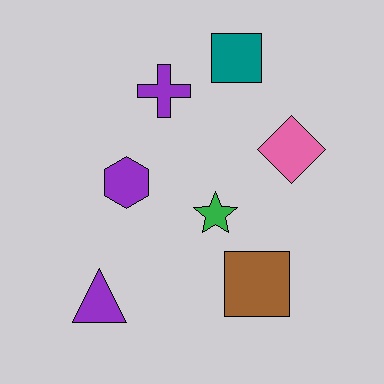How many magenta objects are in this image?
There are no magenta objects.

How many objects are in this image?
There are 7 objects.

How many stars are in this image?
There is 1 star.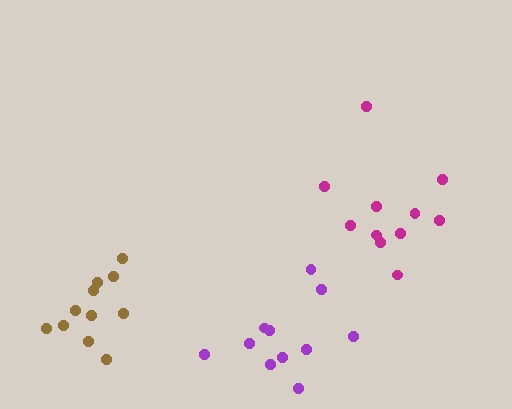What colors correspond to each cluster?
The clusters are colored: purple, brown, magenta.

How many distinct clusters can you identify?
There are 3 distinct clusters.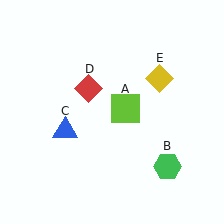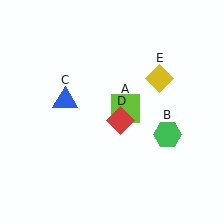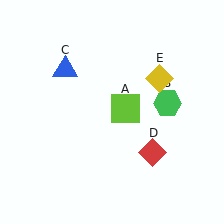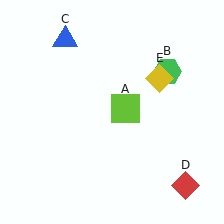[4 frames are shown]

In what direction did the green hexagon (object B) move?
The green hexagon (object B) moved up.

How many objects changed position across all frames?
3 objects changed position: green hexagon (object B), blue triangle (object C), red diamond (object D).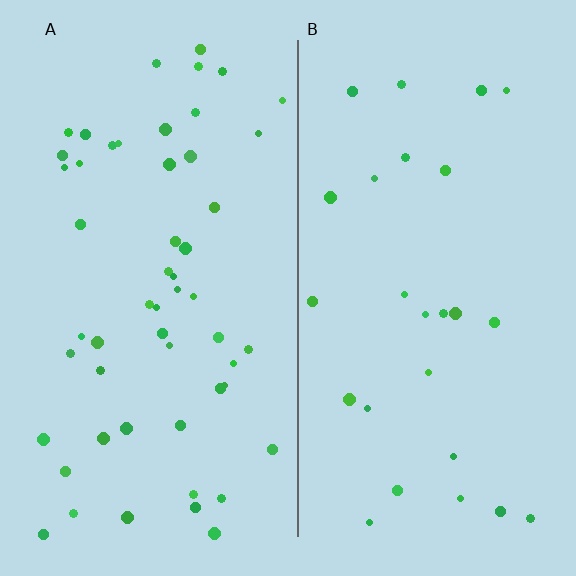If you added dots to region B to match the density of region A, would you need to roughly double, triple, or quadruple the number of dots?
Approximately double.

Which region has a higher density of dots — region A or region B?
A (the left).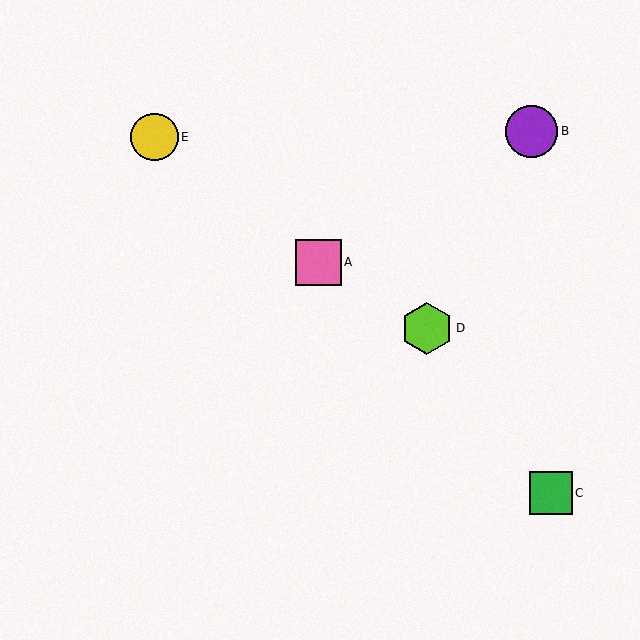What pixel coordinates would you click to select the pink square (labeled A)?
Click at (318, 262) to select the pink square A.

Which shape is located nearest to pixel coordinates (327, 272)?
The pink square (labeled A) at (318, 262) is nearest to that location.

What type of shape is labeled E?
Shape E is a yellow circle.